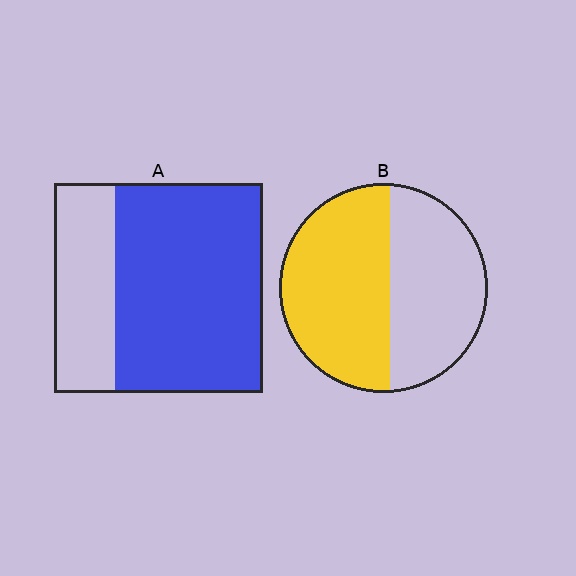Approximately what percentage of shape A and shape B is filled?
A is approximately 70% and B is approximately 55%.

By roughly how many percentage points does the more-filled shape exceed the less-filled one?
By roughly 15 percentage points (A over B).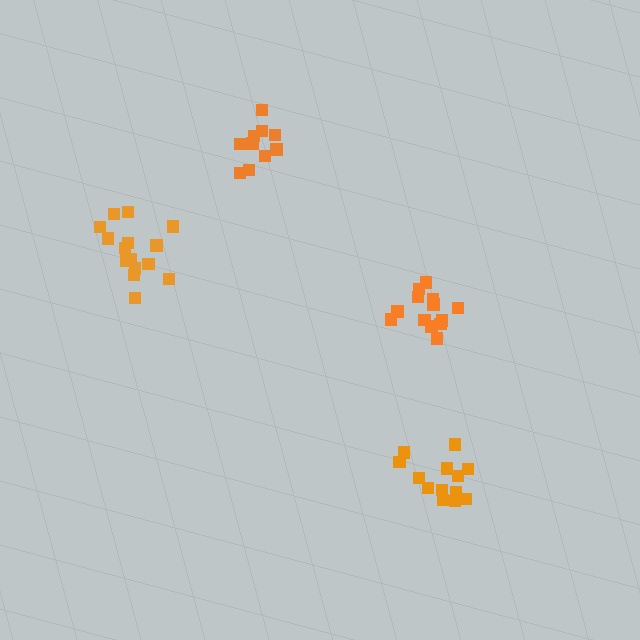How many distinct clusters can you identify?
There are 4 distinct clusters.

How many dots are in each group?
Group 1: 13 dots, Group 2: 14 dots, Group 3: 10 dots, Group 4: 15 dots (52 total).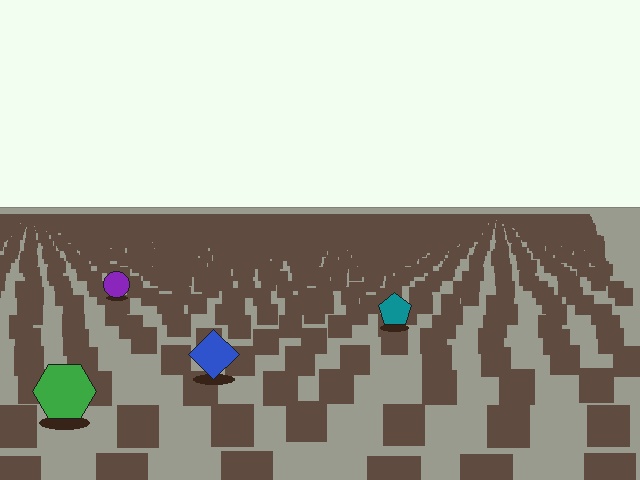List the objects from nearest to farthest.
From nearest to farthest: the green hexagon, the blue diamond, the teal pentagon, the purple circle.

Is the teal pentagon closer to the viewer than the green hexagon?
No. The green hexagon is closer — you can tell from the texture gradient: the ground texture is coarser near it.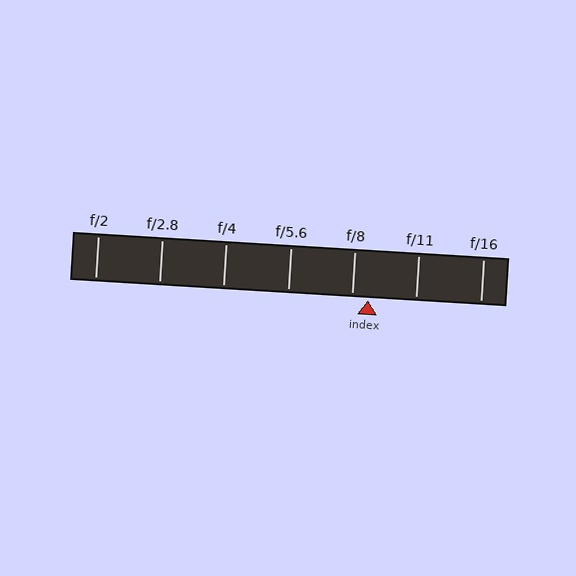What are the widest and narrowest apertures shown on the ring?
The widest aperture shown is f/2 and the narrowest is f/16.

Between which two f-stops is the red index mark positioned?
The index mark is between f/8 and f/11.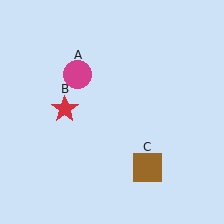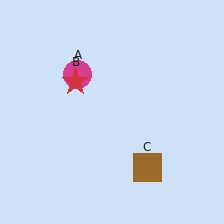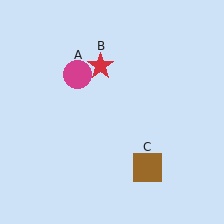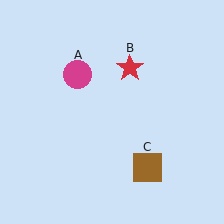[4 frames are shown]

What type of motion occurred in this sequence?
The red star (object B) rotated clockwise around the center of the scene.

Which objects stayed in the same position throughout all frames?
Magenta circle (object A) and brown square (object C) remained stationary.